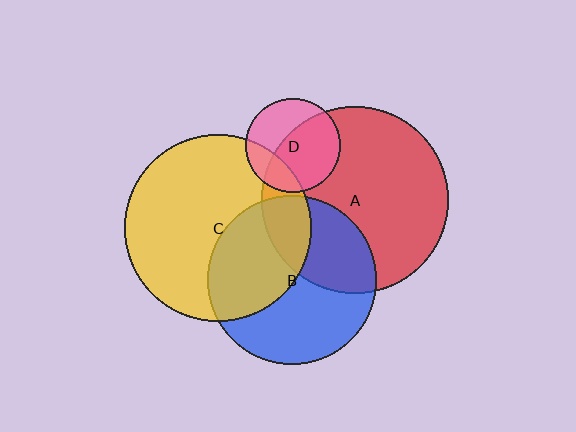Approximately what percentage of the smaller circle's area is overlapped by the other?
Approximately 25%.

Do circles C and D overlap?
Yes.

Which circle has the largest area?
Circle A (red).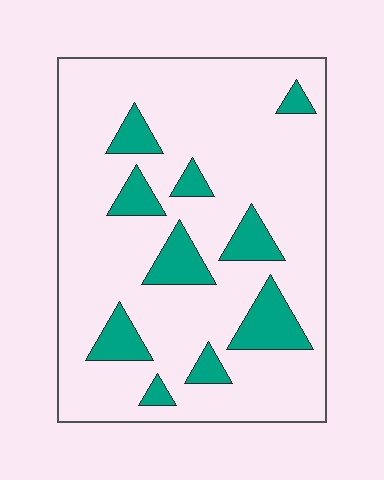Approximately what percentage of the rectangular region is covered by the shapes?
Approximately 15%.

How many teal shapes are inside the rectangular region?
10.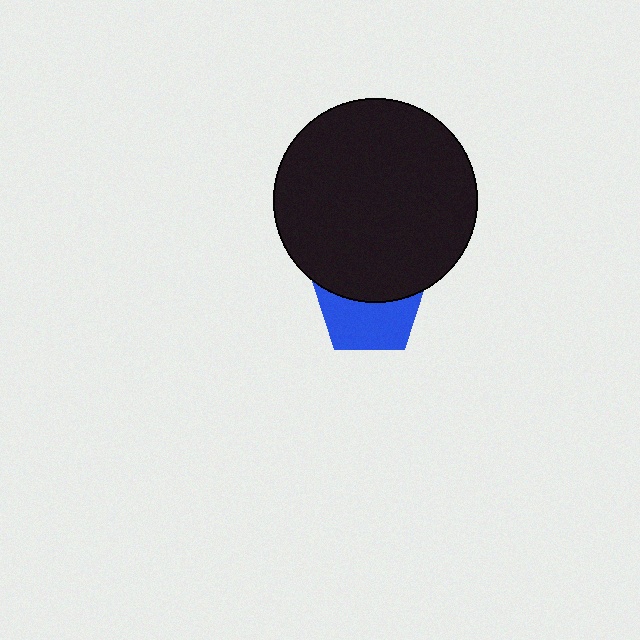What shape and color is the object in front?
The object in front is a black circle.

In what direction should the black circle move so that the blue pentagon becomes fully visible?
The black circle should move up. That is the shortest direction to clear the overlap and leave the blue pentagon fully visible.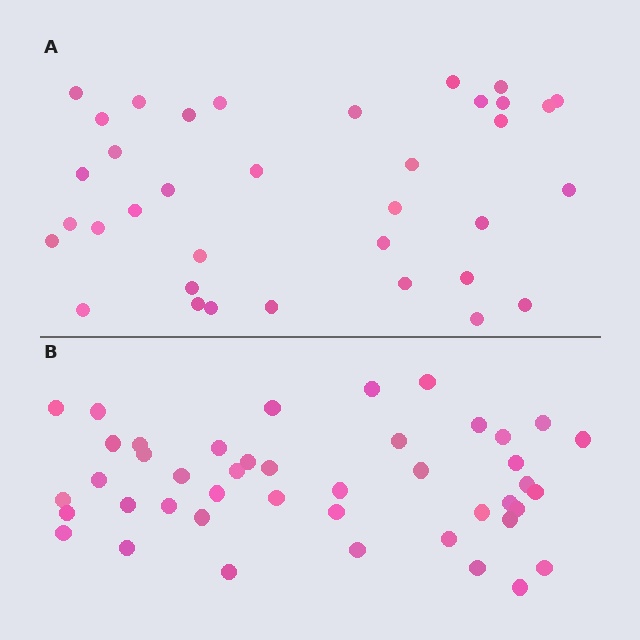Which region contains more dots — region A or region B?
Region B (the bottom region) has more dots.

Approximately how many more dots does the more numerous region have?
Region B has roughly 8 or so more dots than region A.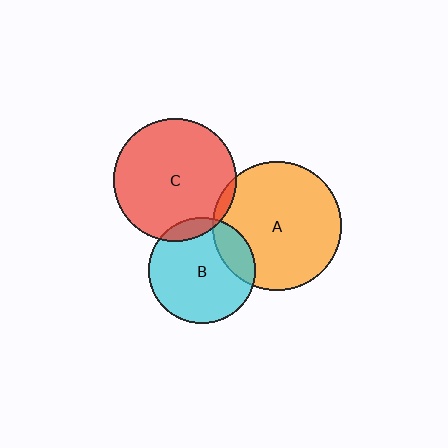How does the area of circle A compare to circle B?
Approximately 1.5 times.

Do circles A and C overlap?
Yes.